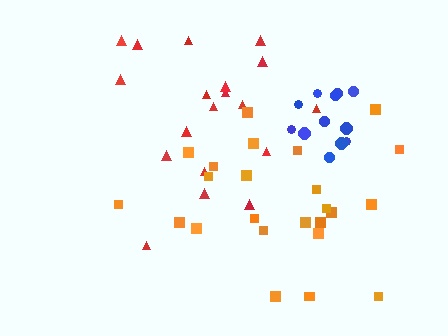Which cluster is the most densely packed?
Blue.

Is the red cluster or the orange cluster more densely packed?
Red.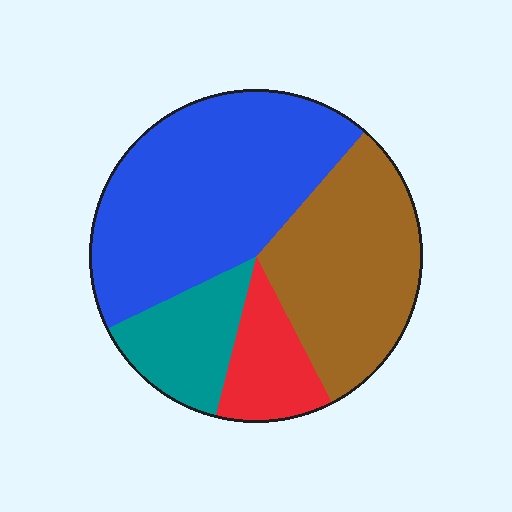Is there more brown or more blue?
Blue.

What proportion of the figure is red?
Red covers roughly 10% of the figure.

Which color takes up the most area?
Blue, at roughly 45%.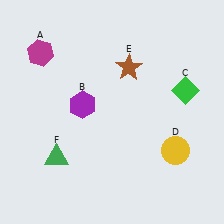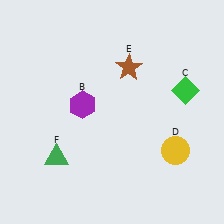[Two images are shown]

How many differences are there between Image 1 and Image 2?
There is 1 difference between the two images.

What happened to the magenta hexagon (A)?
The magenta hexagon (A) was removed in Image 2. It was in the top-left area of Image 1.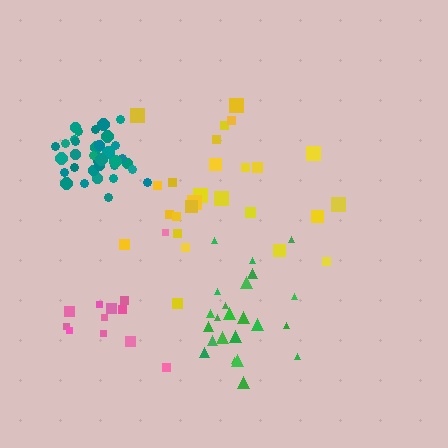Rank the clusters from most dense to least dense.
teal, green, pink, yellow.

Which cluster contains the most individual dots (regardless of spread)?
Teal (35).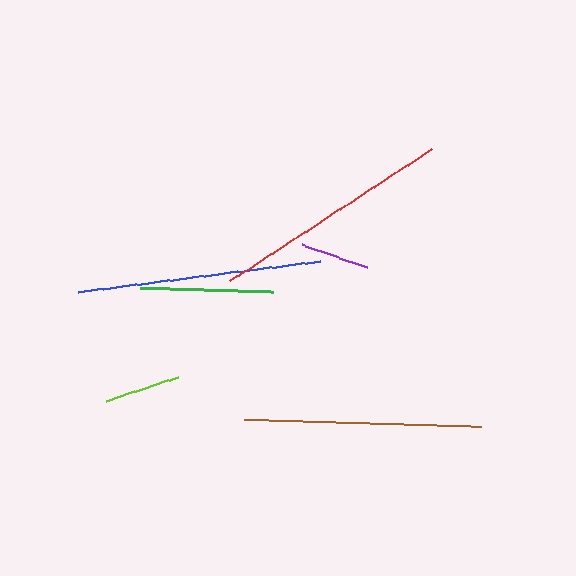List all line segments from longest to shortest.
From longest to shortest: blue, red, brown, green, lime, purple.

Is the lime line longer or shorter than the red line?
The red line is longer than the lime line.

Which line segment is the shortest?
The purple line is the shortest at approximately 69 pixels.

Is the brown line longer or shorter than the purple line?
The brown line is longer than the purple line.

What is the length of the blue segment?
The blue segment is approximately 244 pixels long.